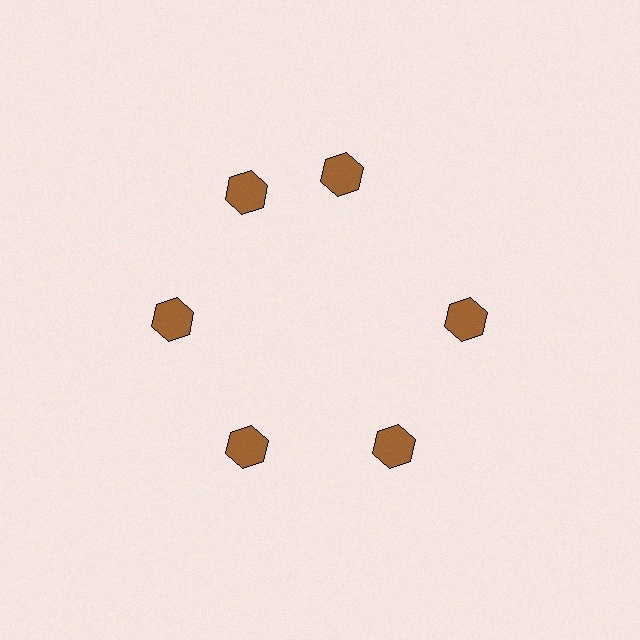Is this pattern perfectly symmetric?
No. The 6 brown hexagons are arranged in a ring, but one element near the 1 o'clock position is rotated out of alignment along the ring, breaking the 6-fold rotational symmetry.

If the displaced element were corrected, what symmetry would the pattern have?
It would have 6-fold rotational symmetry — the pattern would map onto itself every 60 degrees.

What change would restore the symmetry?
The symmetry would be restored by rotating it back into even spacing with its neighbors so that all 6 hexagons sit at equal angles and equal distance from the center.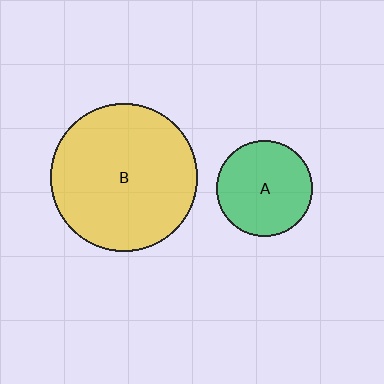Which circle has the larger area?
Circle B (yellow).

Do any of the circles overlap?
No, none of the circles overlap.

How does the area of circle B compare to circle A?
Approximately 2.4 times.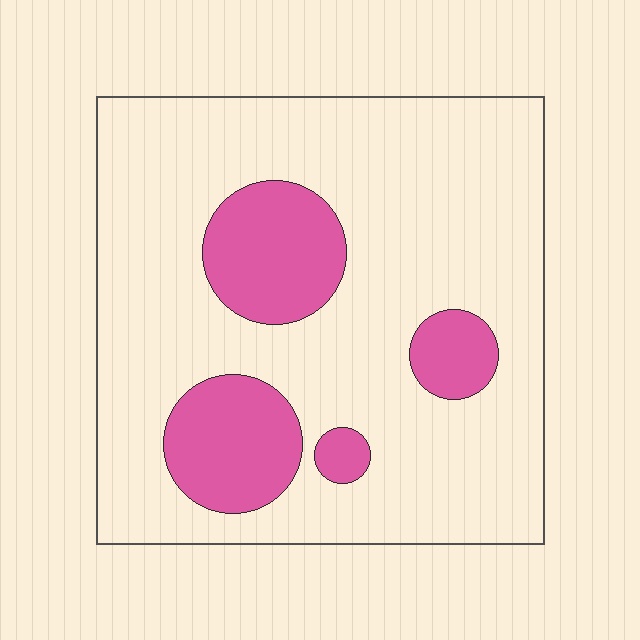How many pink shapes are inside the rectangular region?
4.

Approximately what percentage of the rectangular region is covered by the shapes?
Approximately 20%.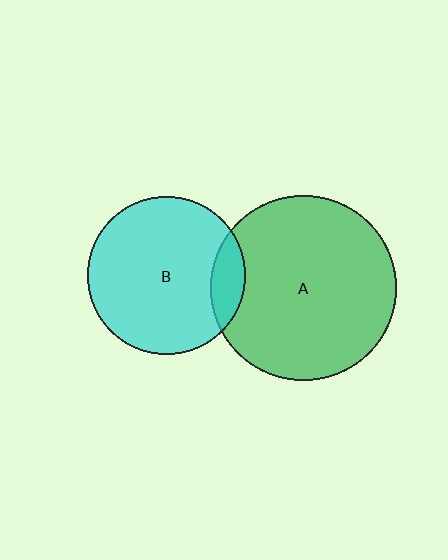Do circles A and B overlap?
Yes.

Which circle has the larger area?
Circle A (green).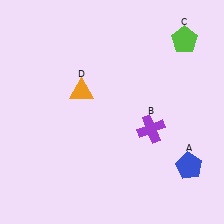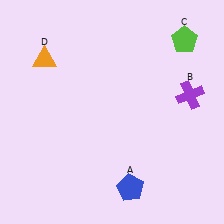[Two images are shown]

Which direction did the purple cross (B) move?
The purple cross (B) moved right.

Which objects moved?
The objects that moved are: the blue pentagon (A), the purple cross (B), the orange triangle (D).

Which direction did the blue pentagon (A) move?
The blue pentagon (A) moved left.